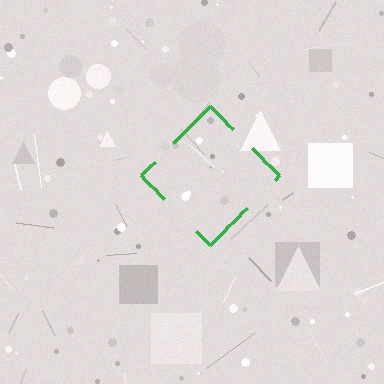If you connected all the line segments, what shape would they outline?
They would outline a diamond.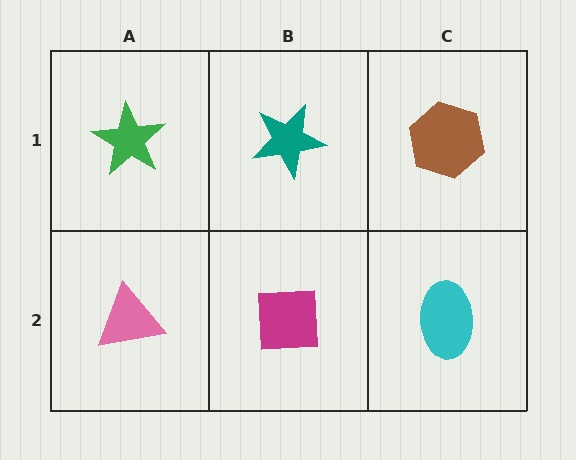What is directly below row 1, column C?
A cyan ellipse.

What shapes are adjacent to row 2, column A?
A green star (row 1, column A), a magenta square (row 2, column B).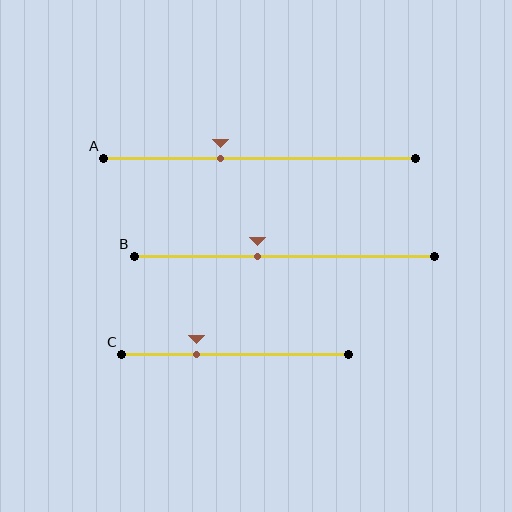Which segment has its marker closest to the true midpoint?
Segment B has its marker closest to the true midpoint.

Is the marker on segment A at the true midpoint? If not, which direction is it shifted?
No, the marker on segment A is shifted to the left by about 12% of the segment length.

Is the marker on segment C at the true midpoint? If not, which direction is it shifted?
No, the marker on segment C is shifted to the left by about 17% of the segment length.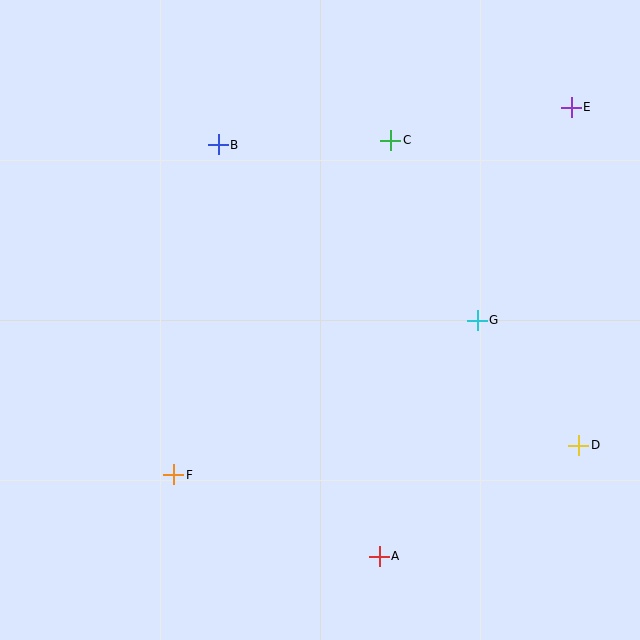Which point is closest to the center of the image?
Point G at (477, 320) is closest to the center.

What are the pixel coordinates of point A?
Point A is at (379, 556).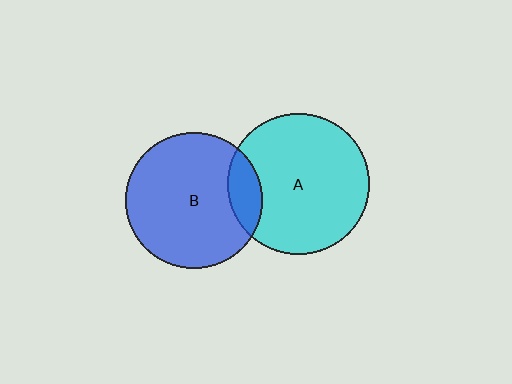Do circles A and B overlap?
Yes.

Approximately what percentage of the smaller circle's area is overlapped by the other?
Approximately 15%.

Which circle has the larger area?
Circle A (cyan).